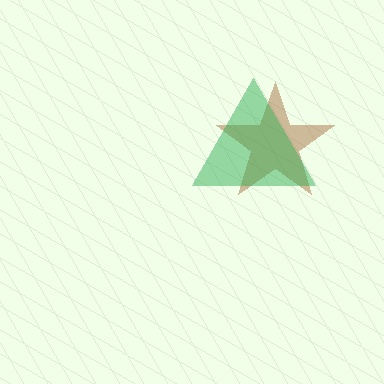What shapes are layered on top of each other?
The layered shapes are: a brown star, a green triangle.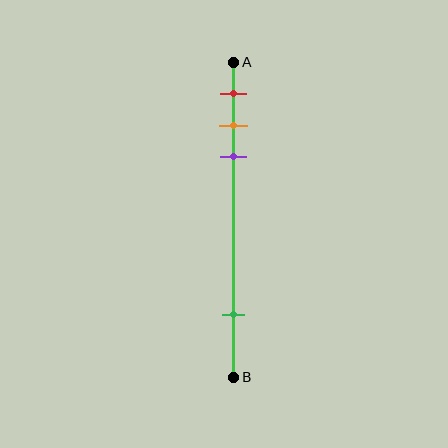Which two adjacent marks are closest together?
The orange and purple marks are the closest adjacent pair.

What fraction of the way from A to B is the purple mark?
The purple mark is approximately 30% (0.3) of the way from A to B.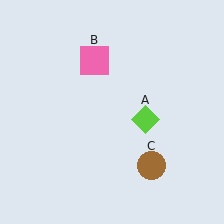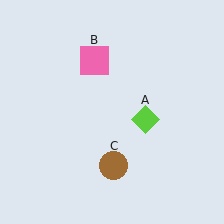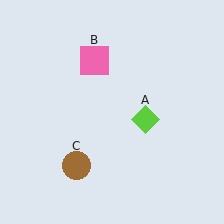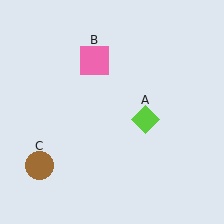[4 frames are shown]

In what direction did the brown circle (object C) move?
The brown circle (object C) moved left.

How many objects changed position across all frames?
1 object changed position: brown circle (object C).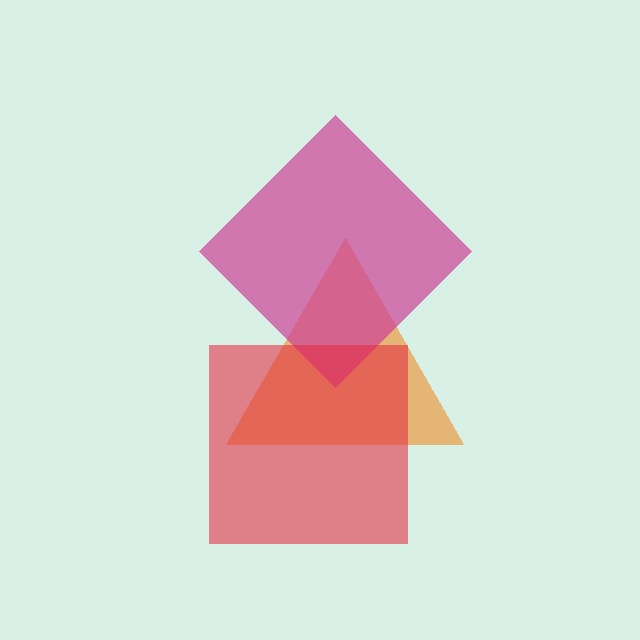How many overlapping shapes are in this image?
There are 3 overlapping shapes in the image.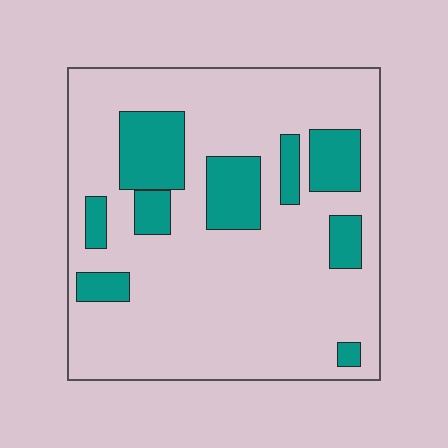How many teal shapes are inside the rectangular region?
9.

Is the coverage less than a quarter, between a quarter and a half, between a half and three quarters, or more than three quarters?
Less than a quarter.